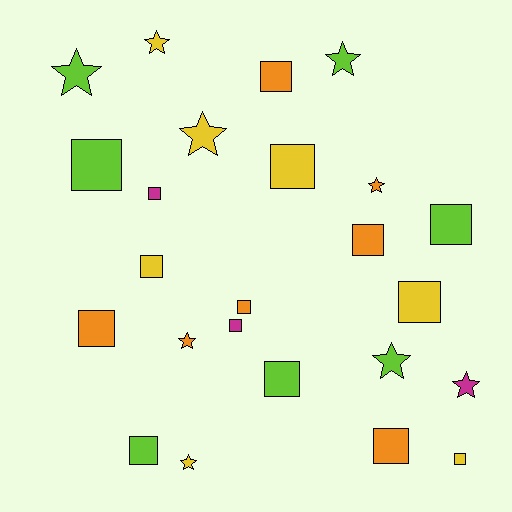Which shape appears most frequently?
Square, with 15 objects.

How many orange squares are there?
There are 5 orange squares.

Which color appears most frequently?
Lime, with 7 objects.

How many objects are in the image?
There are 24 objects.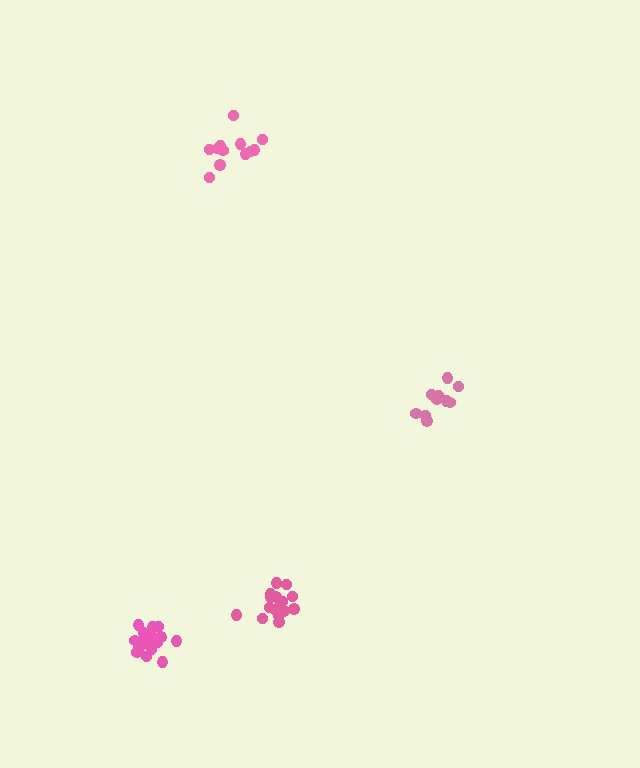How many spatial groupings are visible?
There are 4 spatial groupings.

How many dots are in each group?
Group 1: 10 dots, Group 2: 12 dots, Group 3: 16 dots, Group 4: 16 dots (54 total).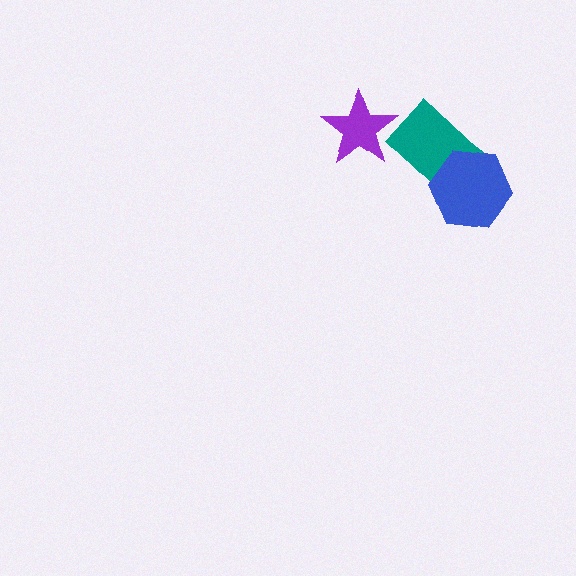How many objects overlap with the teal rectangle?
1 object overlaps with the teal rectangle.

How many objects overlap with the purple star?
0 objects overlap with the purple star.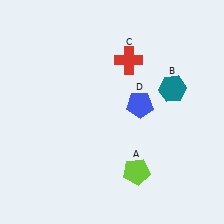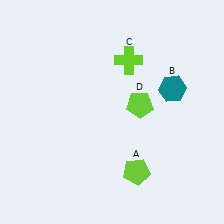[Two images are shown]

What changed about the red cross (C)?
In Image 1, C is red. In Image 2, it changed to lime.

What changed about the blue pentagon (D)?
In Image 1, D is blue. In Image 2, it changed to lime.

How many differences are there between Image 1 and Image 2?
There are 2 differences between the two images.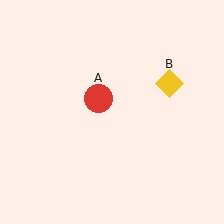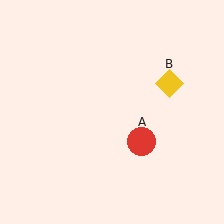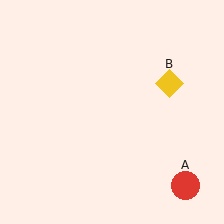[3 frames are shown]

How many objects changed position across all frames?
1 object changed position: red circle (object A).